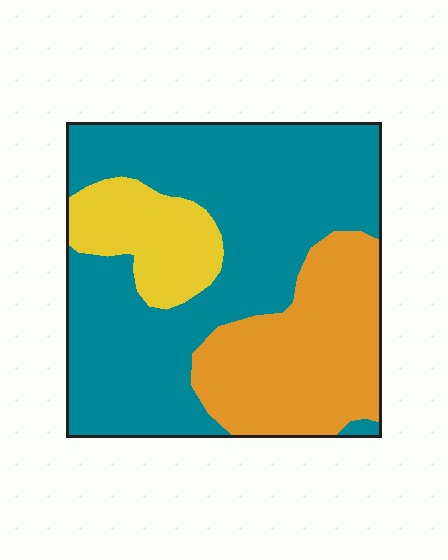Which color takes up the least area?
Yellow, at roughly 15%.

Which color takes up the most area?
Teal, at roughly 60%.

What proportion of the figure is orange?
Orange covers around 30% of the figure.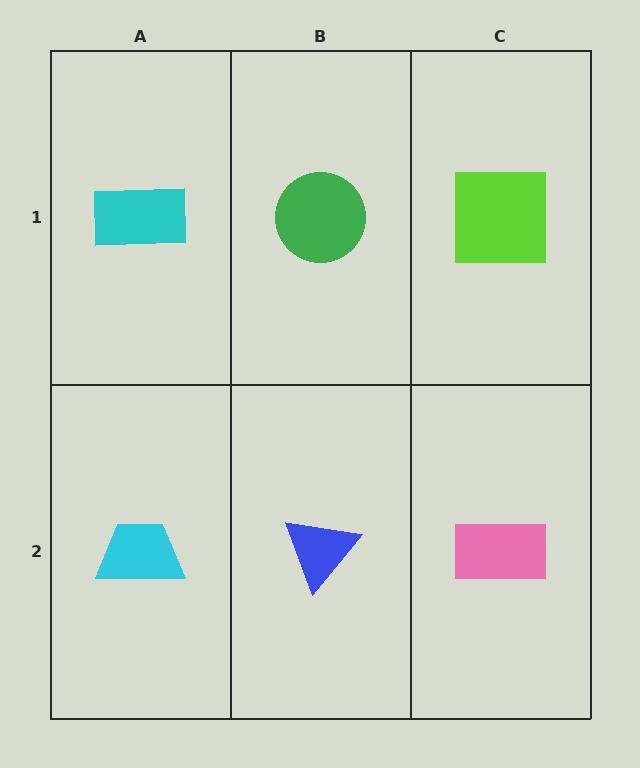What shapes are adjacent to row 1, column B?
A blue triangle (row 2, column B), a cyan rectangle (row 1, column A), a lime square (row 1, column C).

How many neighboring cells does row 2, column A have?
2.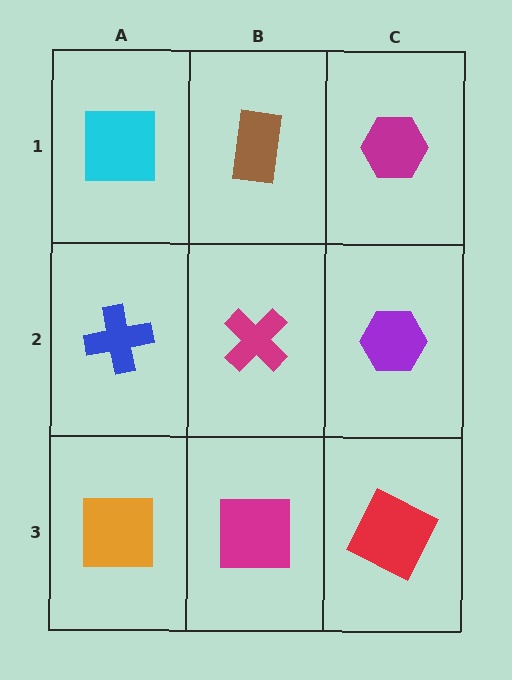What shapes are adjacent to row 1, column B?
A magenta cross (row 2, column B), a cyan square (row 1, column A), a magenta hexagon (row 1, column C).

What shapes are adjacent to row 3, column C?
A purple hexagon (row 2, column C), a magenta square (row 3, column B).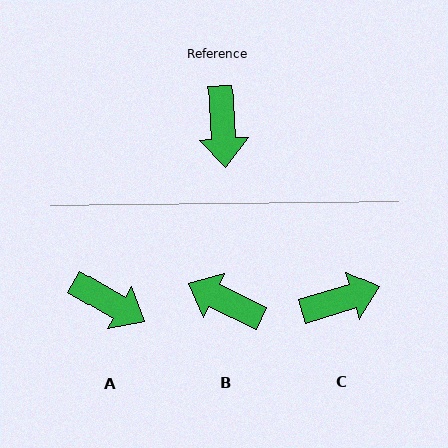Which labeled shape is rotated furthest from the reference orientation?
B, about 119 degrees away.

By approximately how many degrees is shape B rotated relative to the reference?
Approximately 119 degrees clockwise.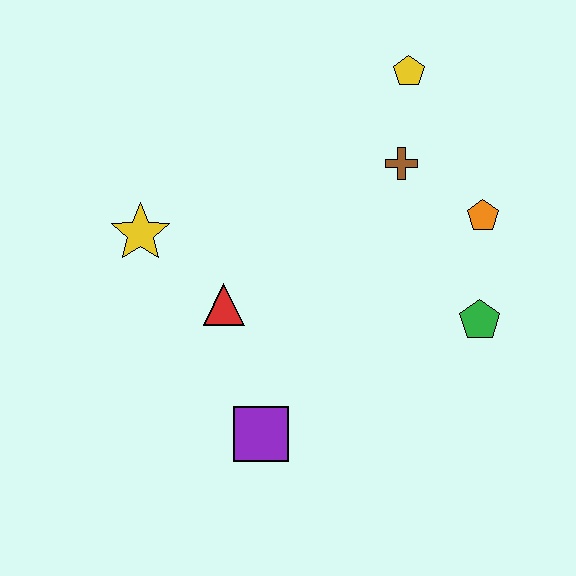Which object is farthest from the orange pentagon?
The yellow star is farthest from the orange pentagon.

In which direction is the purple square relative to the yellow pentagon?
The purple square is below the yellow pentagon.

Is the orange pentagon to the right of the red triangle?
Yes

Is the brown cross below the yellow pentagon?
Yes